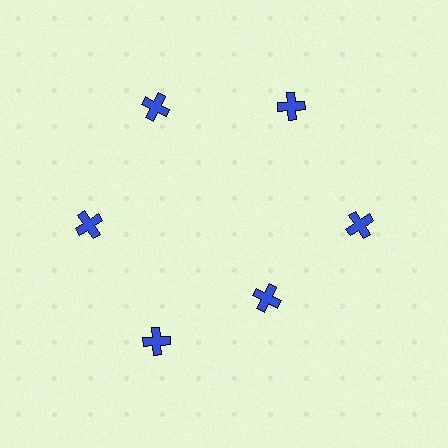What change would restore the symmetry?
The symmetry would be restored by moving it outward, back onto the ring so that all 6 crosses sit at equal angles and equal distance from the center.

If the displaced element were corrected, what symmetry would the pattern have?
It would have 6-fold rotational symmetry — the pattern would map onto itself every 60 degrees.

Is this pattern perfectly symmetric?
No. The 6 blue crosses are arranged in a ring, but one element near the 5 o'clock position is pulled inward toward the center, breaking the 6-fold rotational symmetry.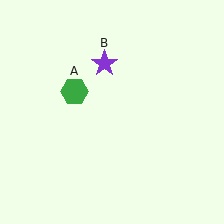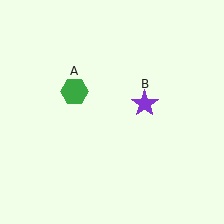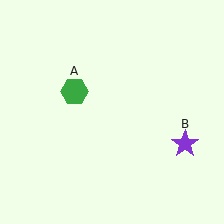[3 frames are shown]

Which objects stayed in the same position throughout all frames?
Green hexagon (object A) remained stationary.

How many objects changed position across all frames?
1 object changed position: purple star (object B).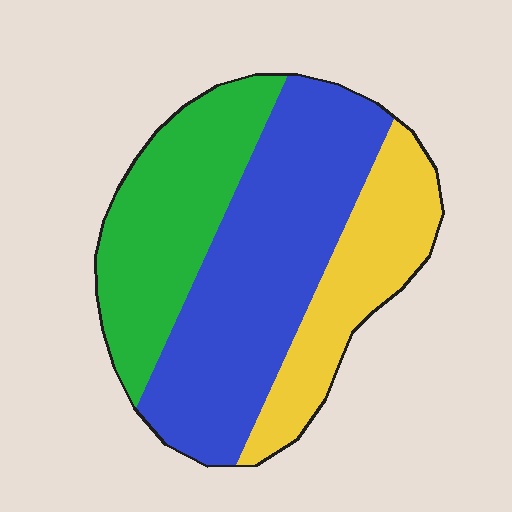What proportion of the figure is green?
Green takes up about one third (1/3) of the figure.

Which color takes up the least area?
Yellow, at roughly 25%.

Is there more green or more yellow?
Green.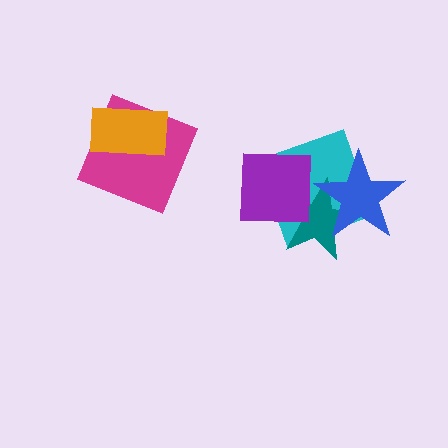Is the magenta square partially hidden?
Yes, it is partially covered by another shape.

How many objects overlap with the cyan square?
3 objects overlap with the cyan square.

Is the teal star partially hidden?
Yes, it is partially covered by another shape.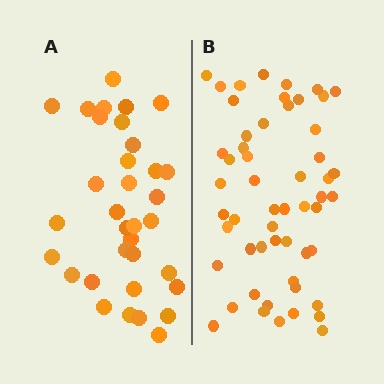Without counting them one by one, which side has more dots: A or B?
Region B (the right region) has more dots.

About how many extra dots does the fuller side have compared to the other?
Region B has approximately 20 more dots than region A.